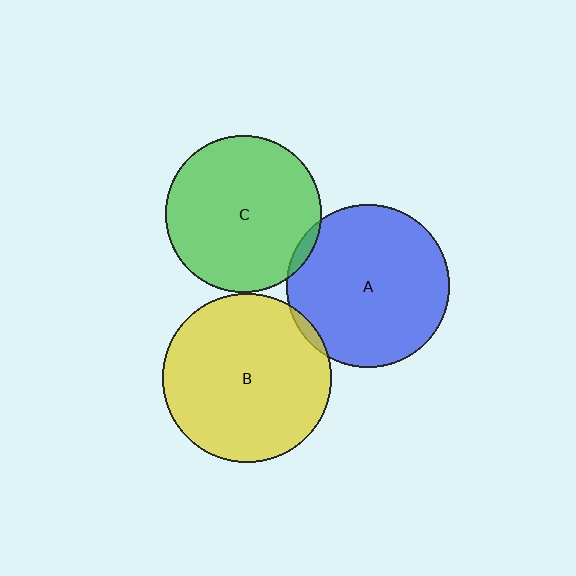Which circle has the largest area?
Circle B (yellow).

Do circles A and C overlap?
Yes.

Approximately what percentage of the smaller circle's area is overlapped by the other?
Approximately 5%.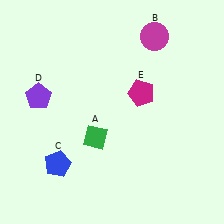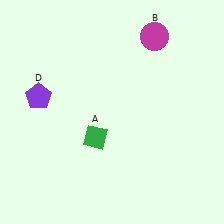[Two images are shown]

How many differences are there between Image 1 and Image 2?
There are 2 differences between the two images.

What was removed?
The blue pentagon (C), the magenta pentagon (E) were removed in Image 2.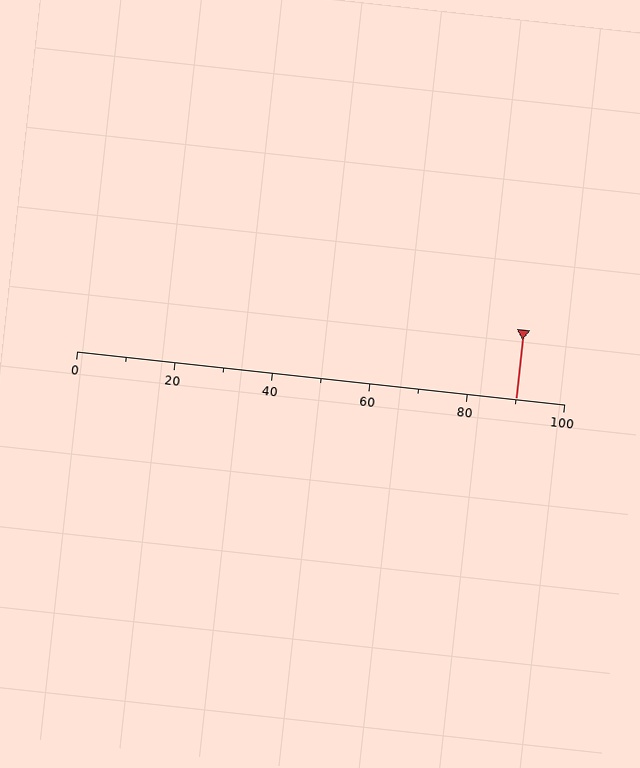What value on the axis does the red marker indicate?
The marker indicates approximately 90.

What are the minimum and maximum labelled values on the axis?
The axis runs from 0 to 100.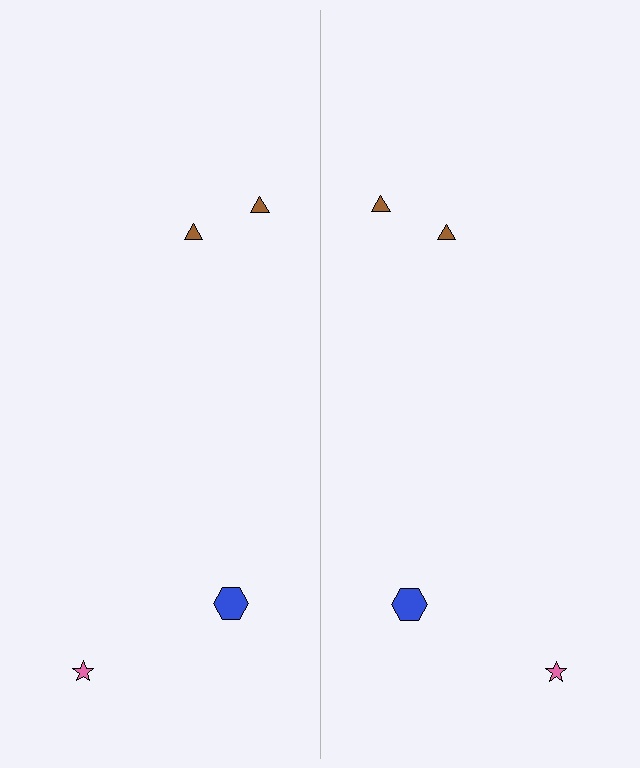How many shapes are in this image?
There are 8 shapes in this image.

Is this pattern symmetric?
Yes, this pattern has bilateral (reflection) symmetry.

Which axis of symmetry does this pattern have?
The pattern has a vertical axis of symmetry running through the center of the image.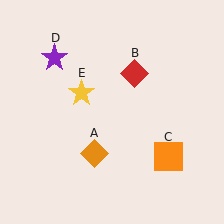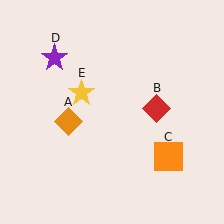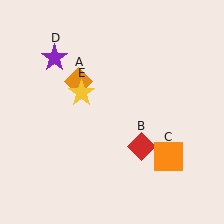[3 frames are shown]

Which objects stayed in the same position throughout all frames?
Orange square (object C) and purple star (object D) and yellow star (object E) remained stationary.